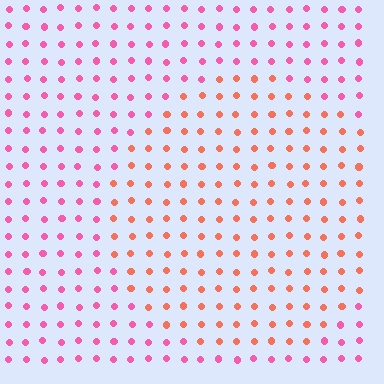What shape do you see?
I see a circle.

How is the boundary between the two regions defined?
The boundary is defined purely by a slight shift in hue (about 41 degrees). Spacing, size, and orientation are identical on both sides.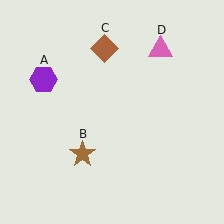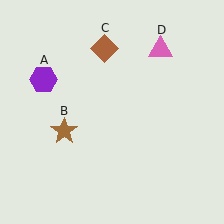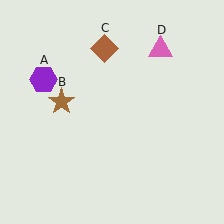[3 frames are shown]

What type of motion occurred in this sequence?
The brown star (object B) rotated clockwise around the center of the scene.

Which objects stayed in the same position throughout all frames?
Purple hexagon (object A) and brown diamond (object C) and pink triangle (object D) remained stationary.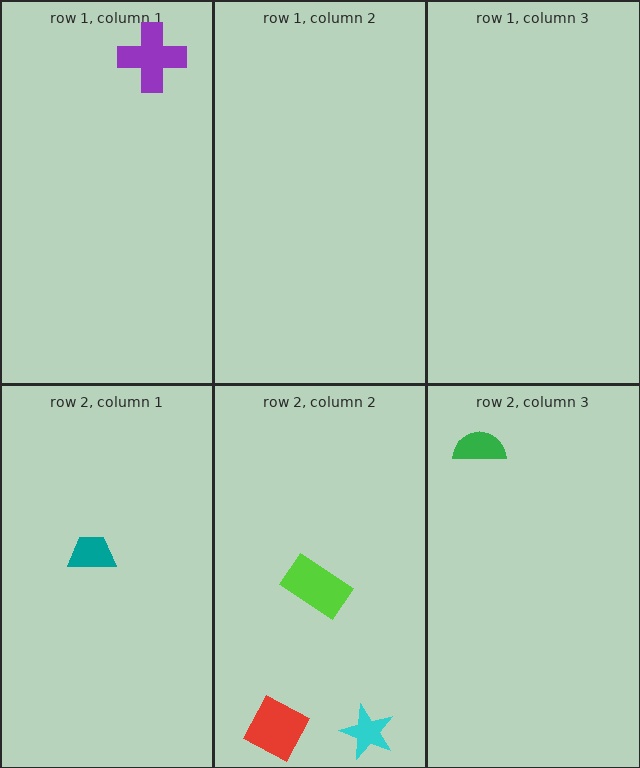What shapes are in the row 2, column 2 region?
The cyan star, the red diamond, the lime rectangle.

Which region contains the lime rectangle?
The row 2, column 2 region.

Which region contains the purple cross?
The row 1, column 1 region.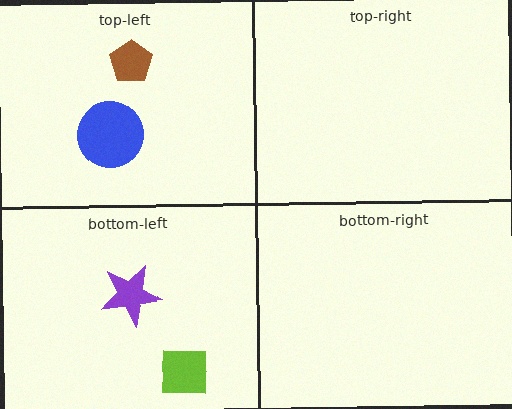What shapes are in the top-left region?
The blue circle, the brown pentagon.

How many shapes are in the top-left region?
2.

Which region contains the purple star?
The bottom-left region.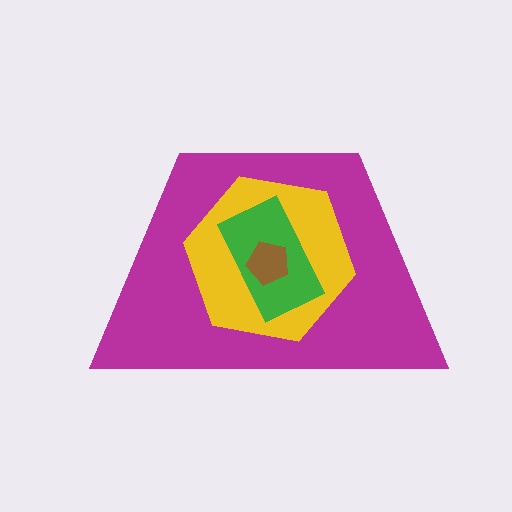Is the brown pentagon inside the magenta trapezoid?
Yes.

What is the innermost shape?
The brown pentagon.